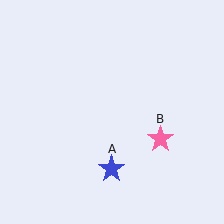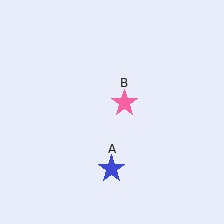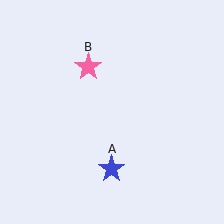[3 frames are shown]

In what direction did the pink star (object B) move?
The pink star (object B) moved up and to the left.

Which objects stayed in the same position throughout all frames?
Blue star (object A) remained stationary.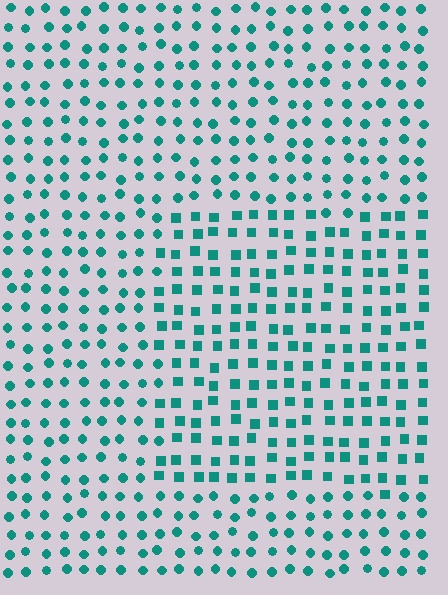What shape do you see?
I see a rectangle.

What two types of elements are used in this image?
The image uses squares inside the rectangle region and circles outside it.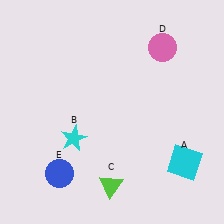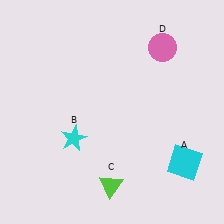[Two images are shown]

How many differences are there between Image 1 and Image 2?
There is 1 difference between the two images.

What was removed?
The blue circle (E) was removed in Image 2.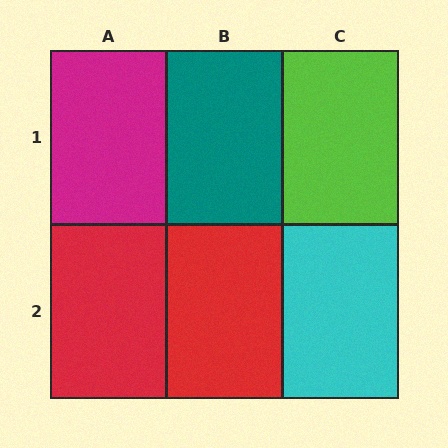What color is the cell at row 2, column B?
Red.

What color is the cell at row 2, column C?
Cyan.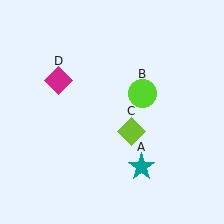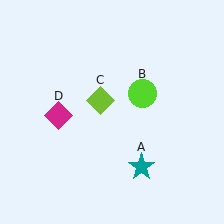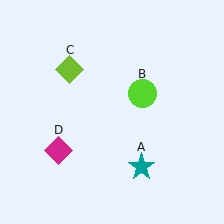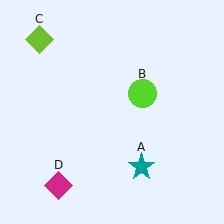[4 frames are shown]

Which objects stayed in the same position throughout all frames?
Teal star (object A) and lime circle (object B) remained stationary.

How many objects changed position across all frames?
2 objects changed position: lime diamond (object C), magenta diamond (object D).